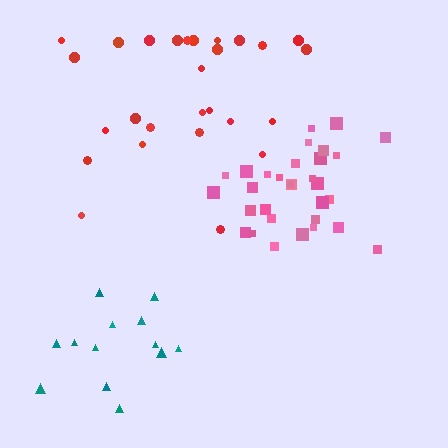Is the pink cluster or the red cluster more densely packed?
Pink.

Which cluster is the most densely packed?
Pink.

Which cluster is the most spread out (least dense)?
Red.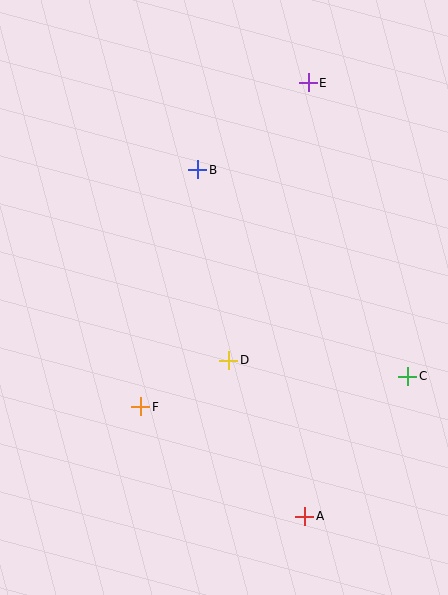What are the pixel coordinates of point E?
Point E is at (308, 83).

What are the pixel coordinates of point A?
Point A is at (305, 516).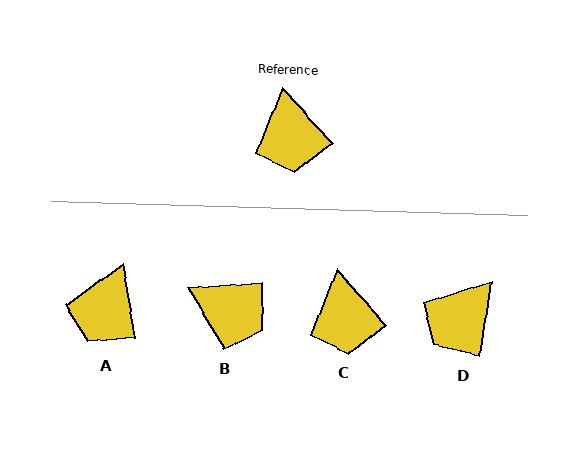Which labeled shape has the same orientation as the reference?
C.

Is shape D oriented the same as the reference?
No, it is off by about 50 degrees.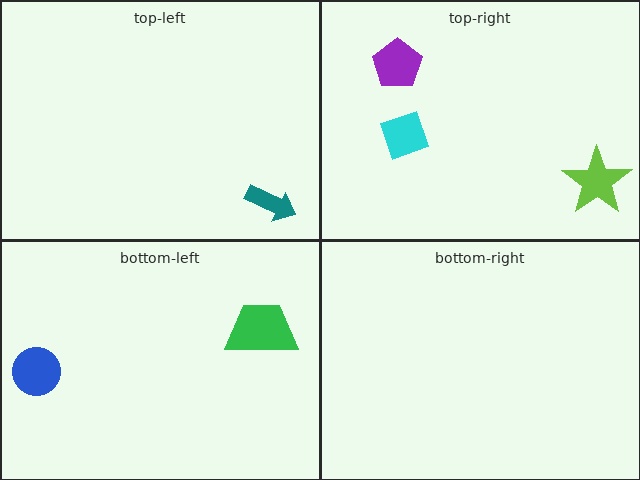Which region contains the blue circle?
The bottom-left region.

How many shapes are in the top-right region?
3.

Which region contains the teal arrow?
The top-left region.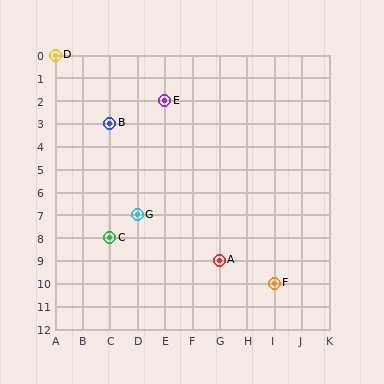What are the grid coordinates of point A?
Point A is at grid coordinates (G, 9).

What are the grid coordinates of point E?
Point E is at grid coordinates (E, 2).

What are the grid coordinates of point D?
Point D is at grid coordinates (A, 0).